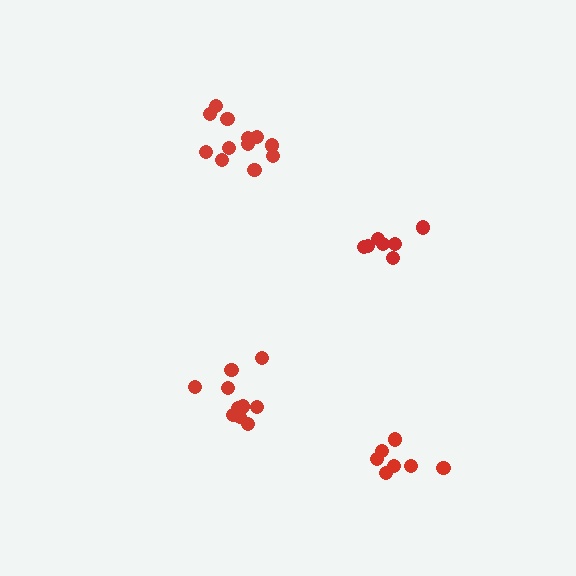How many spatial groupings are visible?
There are 4 spatial groupings.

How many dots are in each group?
Group 1: 12 dots, Group 2: 7 dots, Group 3: 10 dots, Group 4: 7 dots (36 total).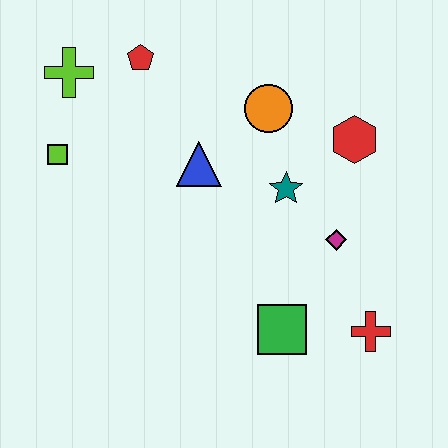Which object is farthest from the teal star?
The lime cross is farthest from the teal star.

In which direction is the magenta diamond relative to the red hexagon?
The magenta diamond is below the red hexagon.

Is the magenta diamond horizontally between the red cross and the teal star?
Yes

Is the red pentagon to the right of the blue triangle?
No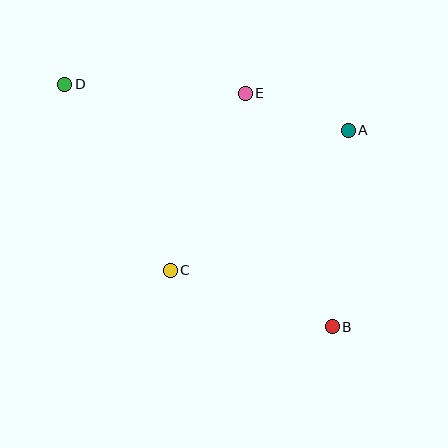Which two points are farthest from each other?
Points B and D are farthest from each other.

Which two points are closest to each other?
Points A and E are closest to each other.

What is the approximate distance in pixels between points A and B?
The distance between A and B is approximately 197 pixels.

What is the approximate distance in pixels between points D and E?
The distance between D and E is approximately 181 pixels.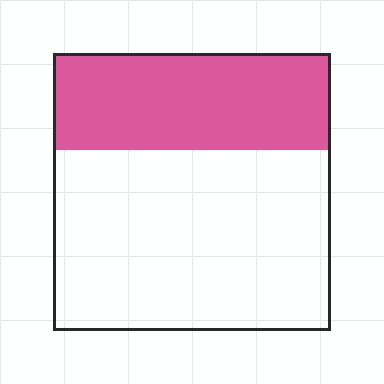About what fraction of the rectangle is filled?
About one third (1/3).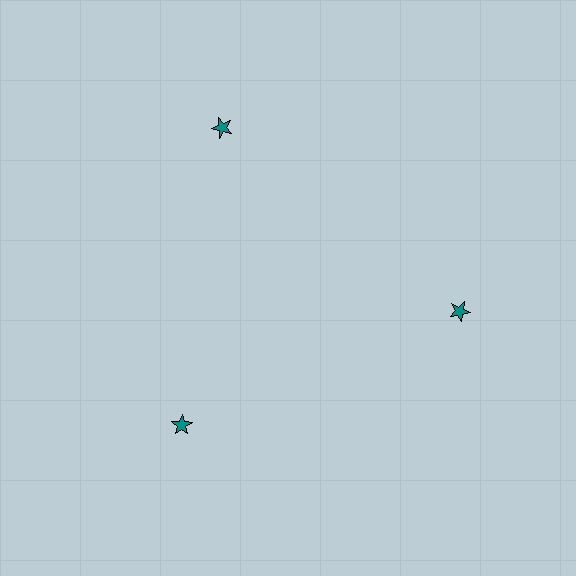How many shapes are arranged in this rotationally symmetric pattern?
There are 3 shapes, arranged in 3 groups of 1.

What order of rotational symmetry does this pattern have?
This pattern has 3-fold rotational symmetry.